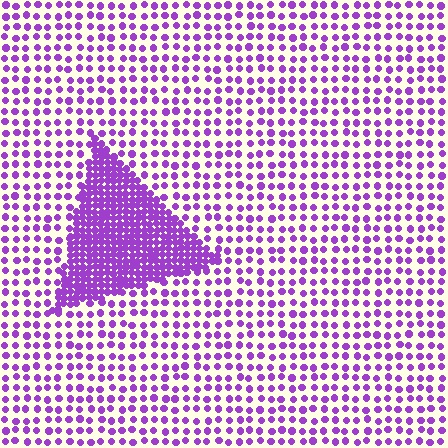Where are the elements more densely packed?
The elements are more densely packed inside the triangle boundary.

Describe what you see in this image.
The image contains small purple elements arranged at two different densities. A triangle-shaped region is visible where the elements are more densely packed than the surrounding area.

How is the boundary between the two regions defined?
The boundary is defined by a change in element density (approximately 3.0x ratio). All elements are the same color, size, and shape.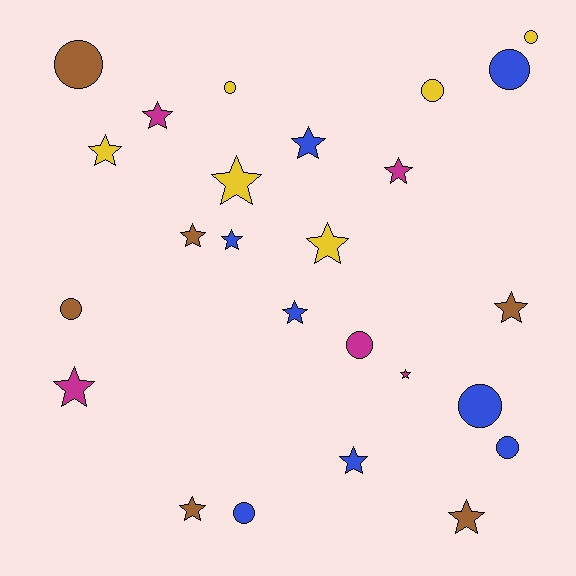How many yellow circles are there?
There are 3 yellow circles.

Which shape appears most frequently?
Star, with 15 objects.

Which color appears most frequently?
Blue, with 8 objects.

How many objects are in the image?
There are 25 objects.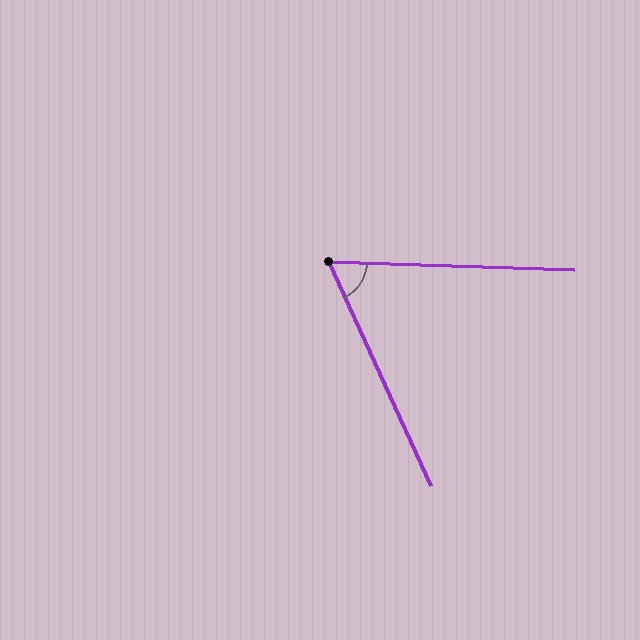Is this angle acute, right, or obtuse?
It is acute.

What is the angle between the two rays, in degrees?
Approximately 64 degrees.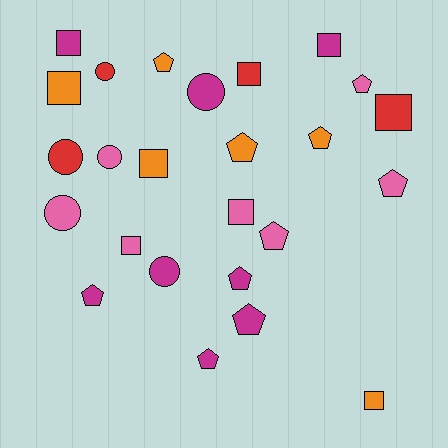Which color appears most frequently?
Magenta, with 8 objects.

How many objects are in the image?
There are 25 objects.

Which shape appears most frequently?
Pentagon, with 10 objects.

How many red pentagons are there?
There are no red pentagons.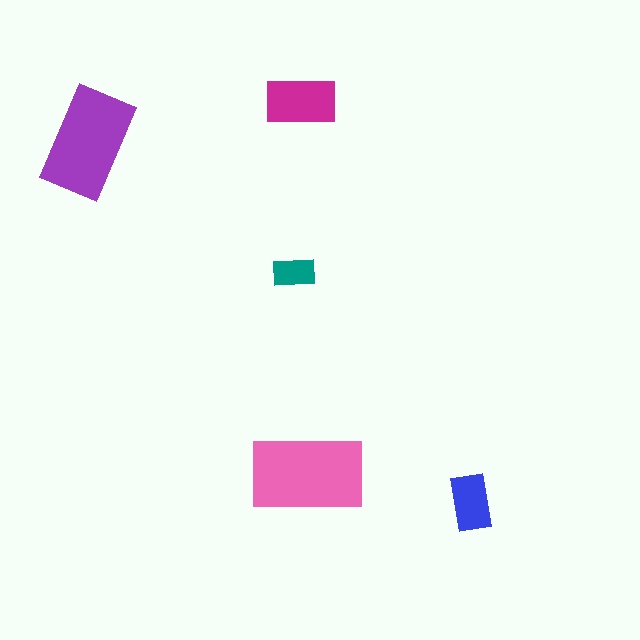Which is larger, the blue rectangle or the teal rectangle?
The blue one.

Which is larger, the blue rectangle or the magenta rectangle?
The magenta one.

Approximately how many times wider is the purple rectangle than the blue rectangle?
About 2 times wider.